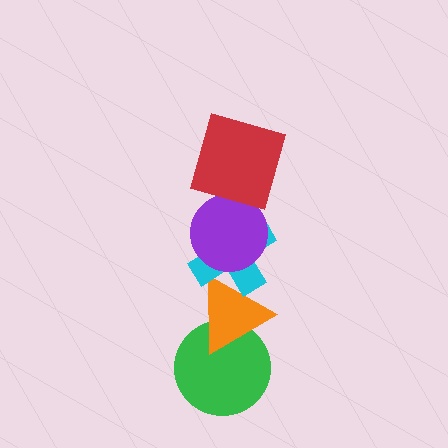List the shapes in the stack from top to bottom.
From top to bottom: the red square, the purple circle, the cyan cross, the orange triangle, the green circle.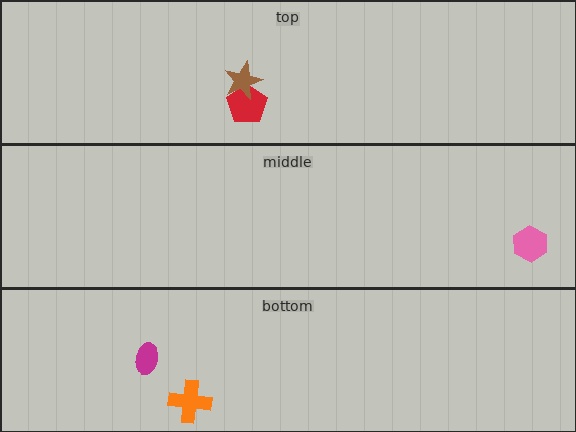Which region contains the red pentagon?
The top region.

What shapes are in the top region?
The red pentagon, the brown star.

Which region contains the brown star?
The top region.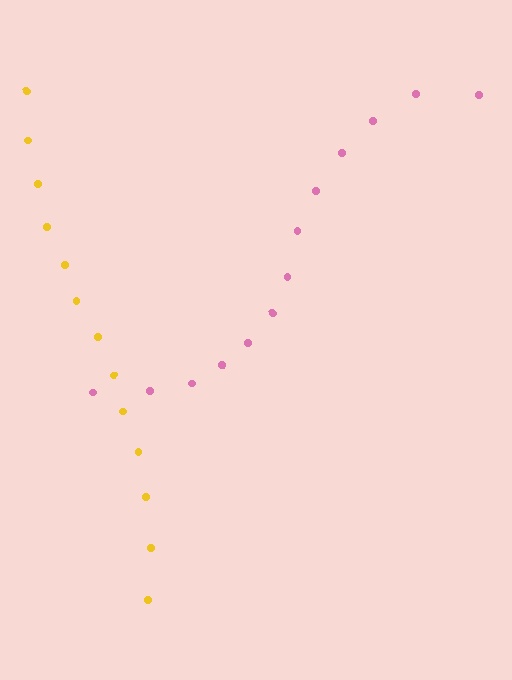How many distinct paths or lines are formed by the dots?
There are 2 distinct paths.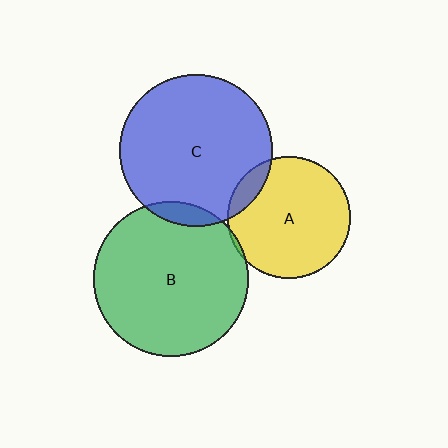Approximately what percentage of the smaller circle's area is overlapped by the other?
Approximately 5%.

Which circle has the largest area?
Circle B (green).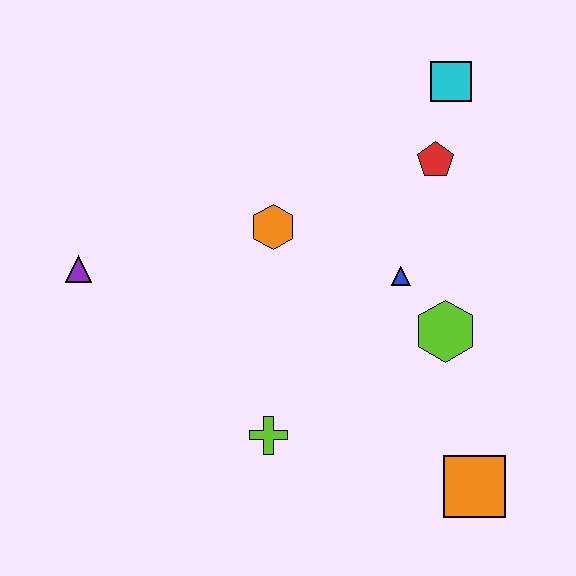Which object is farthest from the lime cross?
The cyan square is farthest from the lime cross.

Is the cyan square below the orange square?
No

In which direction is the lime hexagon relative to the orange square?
The lime hexagon is above the orange square.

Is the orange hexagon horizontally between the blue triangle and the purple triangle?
Yes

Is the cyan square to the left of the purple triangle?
No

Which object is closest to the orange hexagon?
The blue triangle is closest to the orange hexagon.